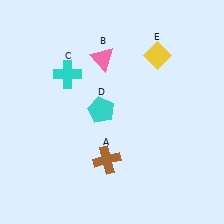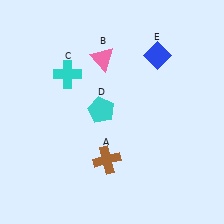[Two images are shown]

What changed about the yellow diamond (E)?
In Image 1, E is yellow. In Image 2, it changed to blue.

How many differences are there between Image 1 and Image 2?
There is 1 difference between the two images.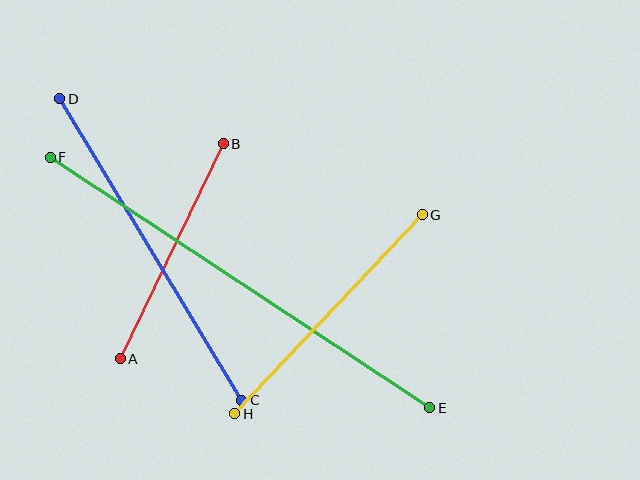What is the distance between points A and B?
The distance is approximately 238 pixels.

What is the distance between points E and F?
The distance is approximately 454 pixels.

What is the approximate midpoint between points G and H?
The midpoint is at approximately (329, 314) pixels.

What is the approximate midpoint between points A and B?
The midpoint is at approximately (172, 251) pixels.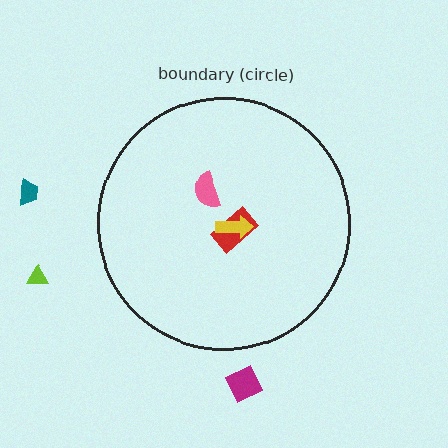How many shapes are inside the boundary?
3 inside, 3 outside.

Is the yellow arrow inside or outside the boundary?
Inside.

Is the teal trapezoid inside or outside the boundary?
Outside.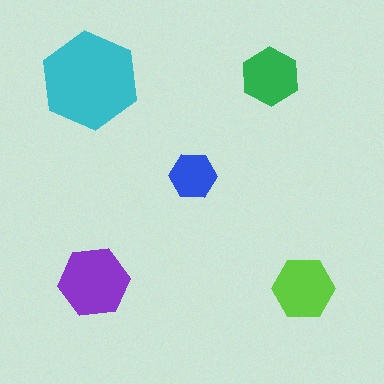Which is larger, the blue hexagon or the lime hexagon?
The lime one.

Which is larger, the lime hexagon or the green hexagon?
The lime one.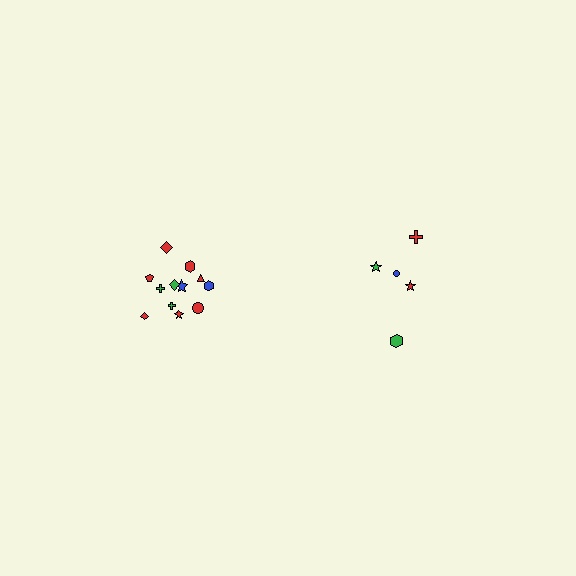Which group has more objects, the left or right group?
The left group.